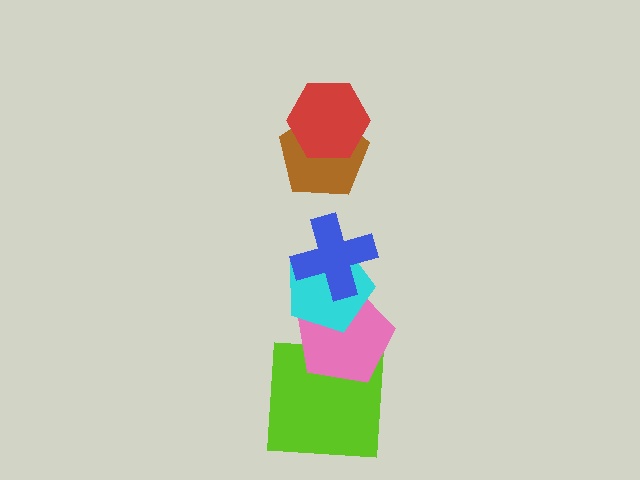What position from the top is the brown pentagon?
The brown pentagon is 2nd from the top.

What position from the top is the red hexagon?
The red hexagon is 1st from the top.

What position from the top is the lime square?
The lime square is 6th from the top.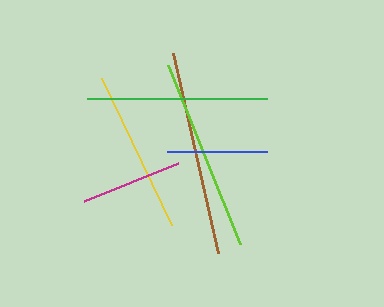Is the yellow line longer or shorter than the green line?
The green line is longer than the yellow line.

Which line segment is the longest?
The brown line is the longest at approximately 205 pixels.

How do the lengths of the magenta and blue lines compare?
The magenta and blue lines are approximately the same length.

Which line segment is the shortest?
The blue line is the shortest at approximately 101 pixels.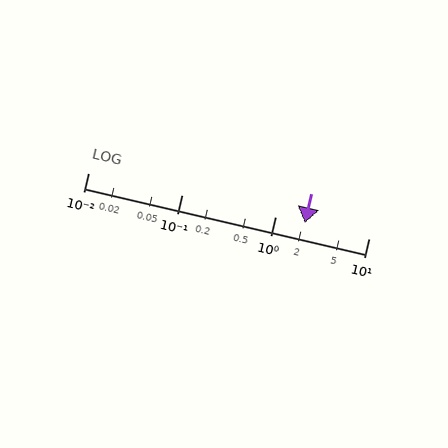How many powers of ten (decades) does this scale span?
The scale spans 3 decades, from 0.01 to 10.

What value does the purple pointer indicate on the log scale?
The pointer indicates approximately 2.1.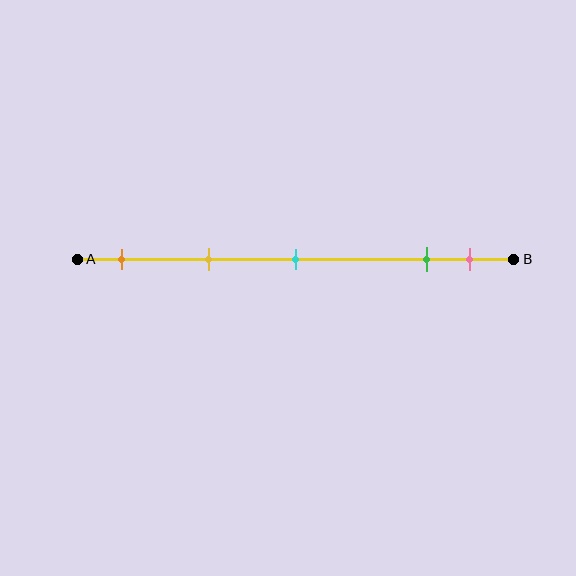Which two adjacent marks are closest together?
The green and pink marks are the closest adjacent pair.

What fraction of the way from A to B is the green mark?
The green mark is approximately 80% (0.8) of the way from A to B.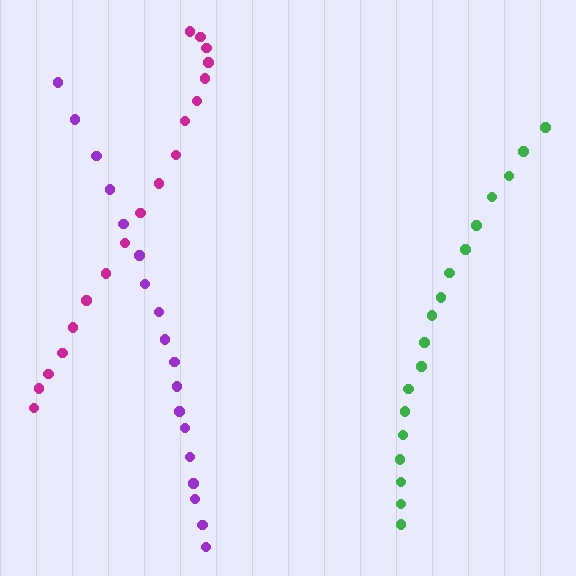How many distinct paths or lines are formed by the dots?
There are 3 distinct paths.